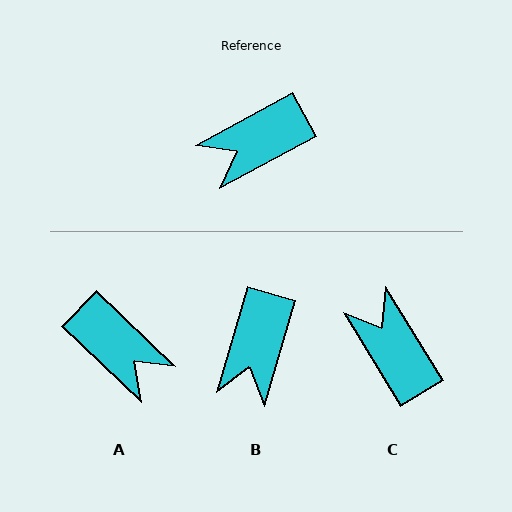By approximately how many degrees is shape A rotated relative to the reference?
Approximately 108 degrees counter-clockwise.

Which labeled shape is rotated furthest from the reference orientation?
A, about 108 degrees away.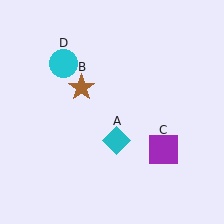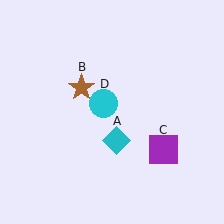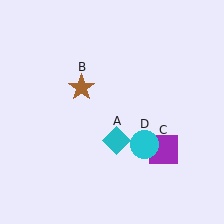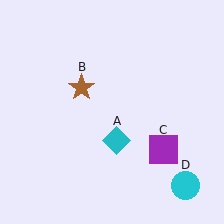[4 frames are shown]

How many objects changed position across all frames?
1 object changed position: cyan circle (object D).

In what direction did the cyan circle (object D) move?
The cyan circle (object D) moved down and to the right.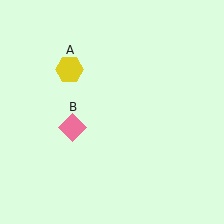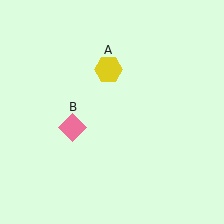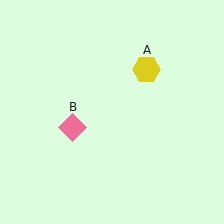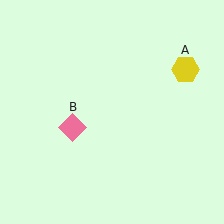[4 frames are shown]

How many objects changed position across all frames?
1 object changed position: yellow hexagon (object A).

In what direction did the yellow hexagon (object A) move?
The yellow hexagon (object A) moved right.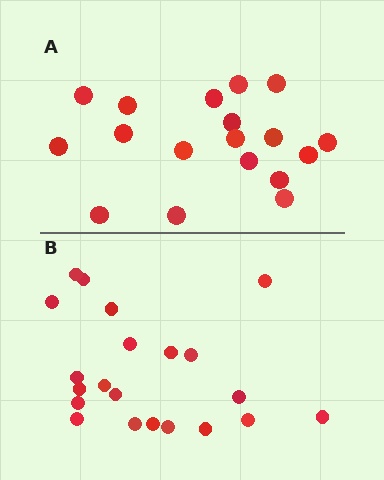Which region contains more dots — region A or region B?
Region B (the bottom region) has more dots.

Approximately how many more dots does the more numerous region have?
Region B has just a few more — roughly 2 or 3 more dots than region A.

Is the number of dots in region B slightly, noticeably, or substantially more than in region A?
Region B has only slightly more — the two regions are fairly close. The ratio is roughly 1.2 to 1.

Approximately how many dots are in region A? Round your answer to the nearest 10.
About 20 dots. (The exact count is 18, which rounds to 20.)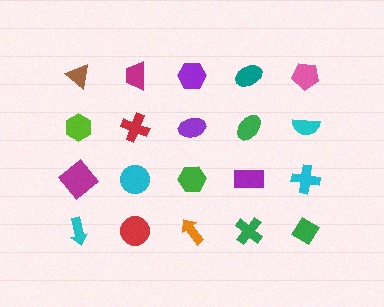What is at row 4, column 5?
A green diamond.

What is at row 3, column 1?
A magenta diamond.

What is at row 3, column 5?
A cyan cross.